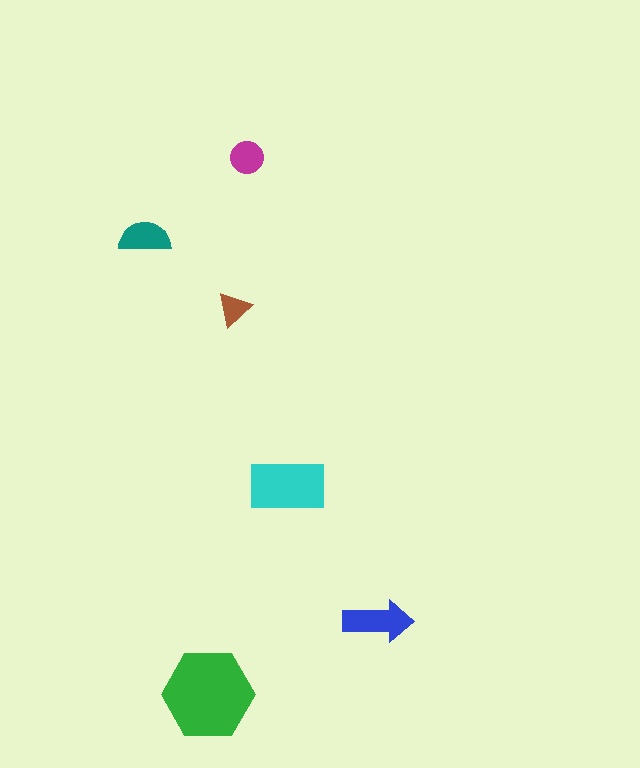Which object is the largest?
The green hexagon.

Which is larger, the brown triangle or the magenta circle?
The magenta circle.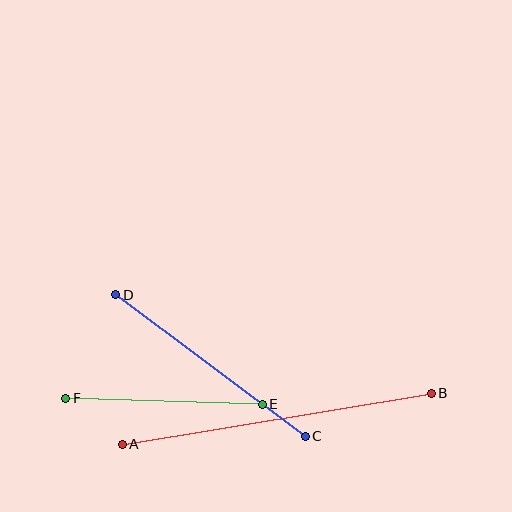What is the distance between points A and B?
The distance is approximately 313 pixels.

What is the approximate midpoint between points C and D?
The midpoint is at approximately (210, 366) pixels.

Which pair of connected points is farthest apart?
Points A and B are farthest apart.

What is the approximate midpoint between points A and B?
The midpoint is at approximately (277, 419) pixels.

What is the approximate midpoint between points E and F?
The midpoint is at approximately (164, 401) pixels.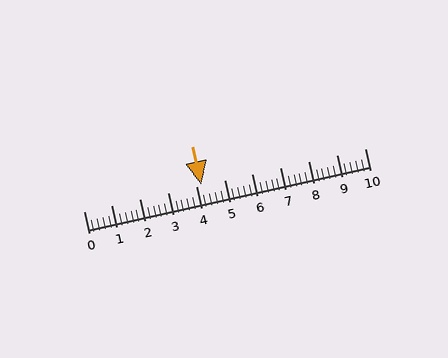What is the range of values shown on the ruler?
The ruler shows values from 0 to 10.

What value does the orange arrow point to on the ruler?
The orange arrow points to approximately 4.2.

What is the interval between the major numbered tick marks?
The major tick marks are spaced 1 units apart.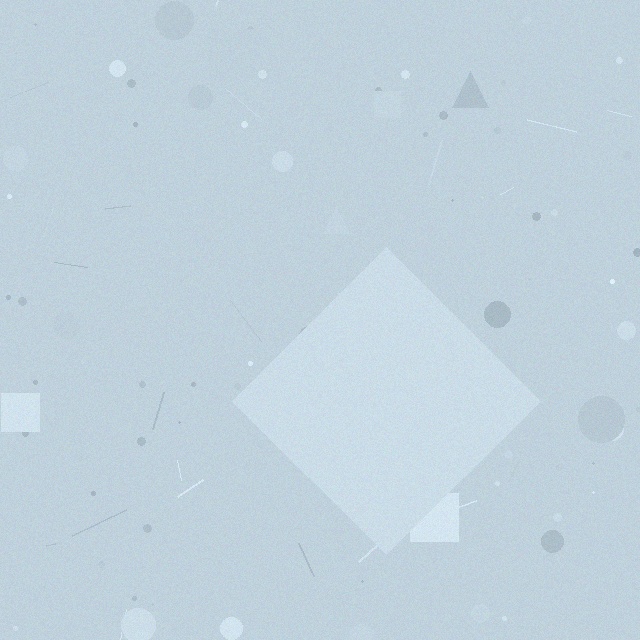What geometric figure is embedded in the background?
A diamond is embedded in the background.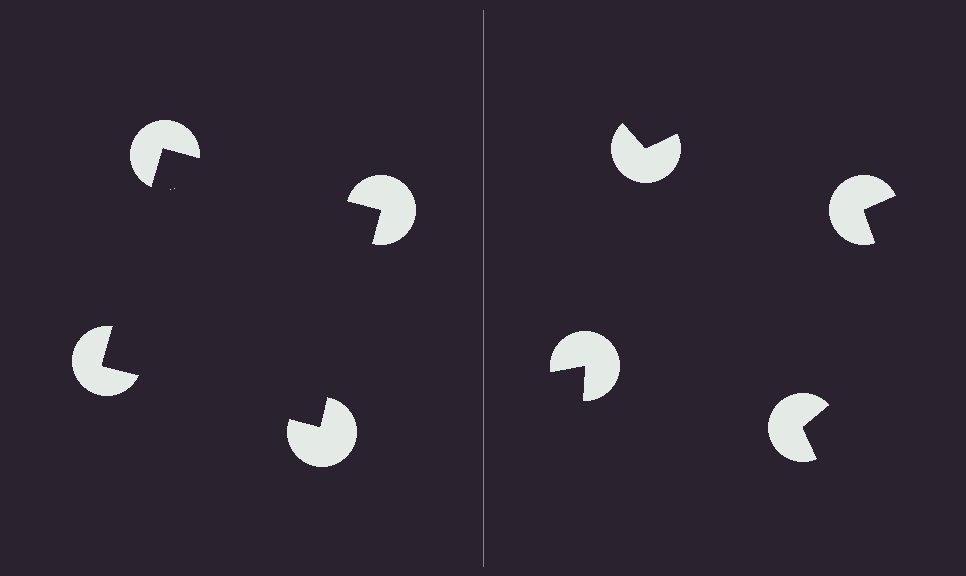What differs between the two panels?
The pac-man discs are positioned identically on both sides; only the wedge orientations differ. On the left they align to a square; on the right they are misaligned.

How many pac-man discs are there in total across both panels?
8 — 4 on each side.